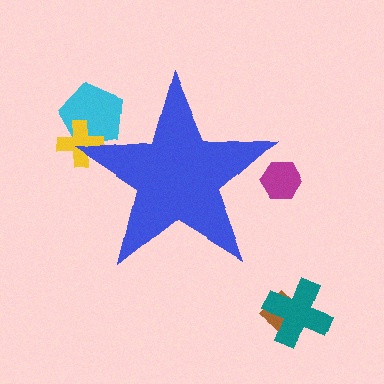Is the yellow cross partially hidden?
Yes, the yellow cross is partially hidden behind the blue star.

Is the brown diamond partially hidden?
No, the brown diamond is fully visible.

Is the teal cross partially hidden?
No, the teal cross is fully visible.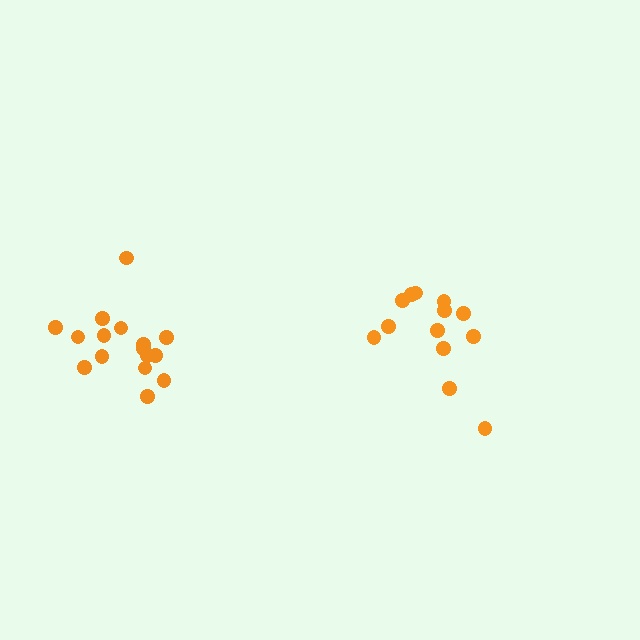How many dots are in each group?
Group 1: 13 dots, Group 2: 17 dots (30 total).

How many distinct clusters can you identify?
There are 2 distinct clusters.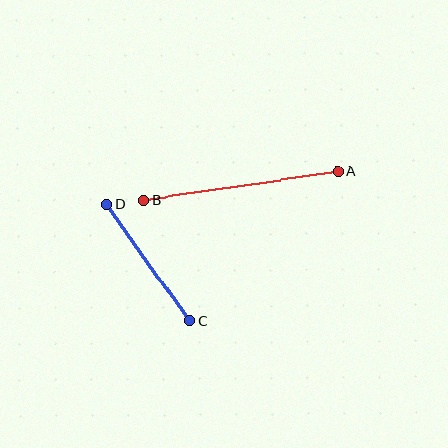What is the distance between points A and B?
The distance is approximately 196 pixels.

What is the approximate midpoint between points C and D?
The midpoint is at approximately (148, 263) pixels.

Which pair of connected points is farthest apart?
Points A and B are farthest apart.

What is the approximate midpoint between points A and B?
The midpoint is at approximately (241, 186) pixels.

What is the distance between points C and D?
The distance is approximately 143 pixels.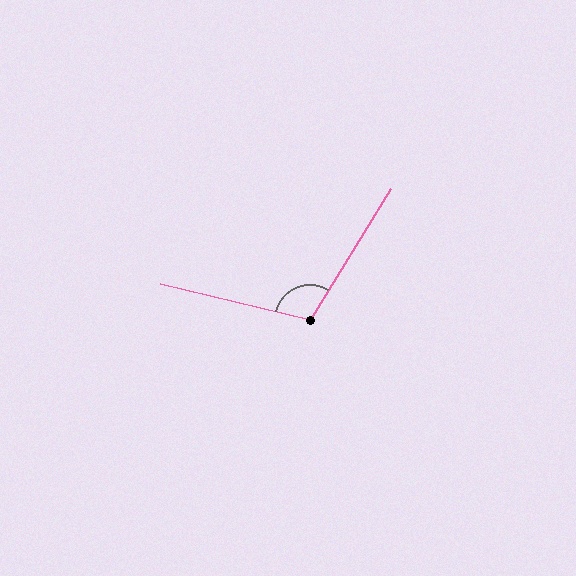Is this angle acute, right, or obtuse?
It is obtuse.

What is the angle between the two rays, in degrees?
Approximately 108 degrees.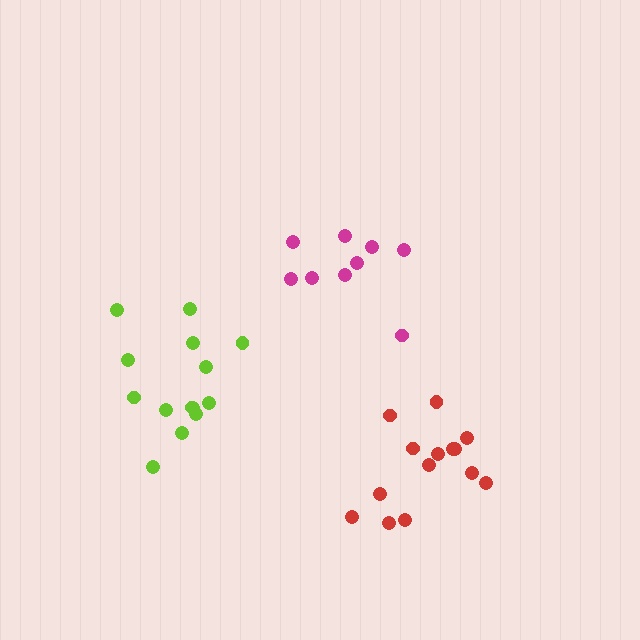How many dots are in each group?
Group 1: 14 dots, Group 2: 14 dots, Group 3: 9 dots (37 total).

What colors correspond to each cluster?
The clusters are colored: lime, red, magenta.